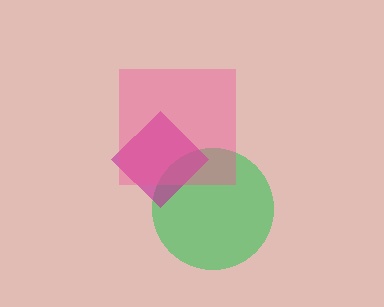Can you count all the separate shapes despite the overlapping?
Yes, there are 3 separate shapes.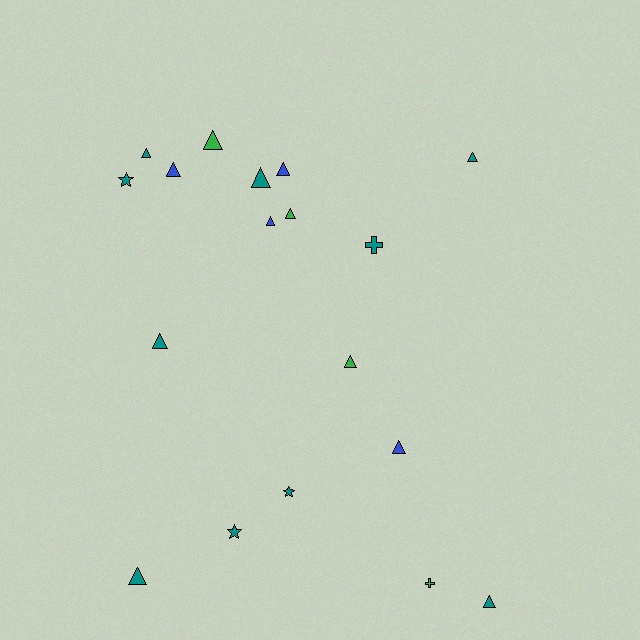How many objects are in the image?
There are 18 objects.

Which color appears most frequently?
Teal, with 10 objects.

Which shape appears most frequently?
Triangle, with 13 objects.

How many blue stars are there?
There are no blue stars.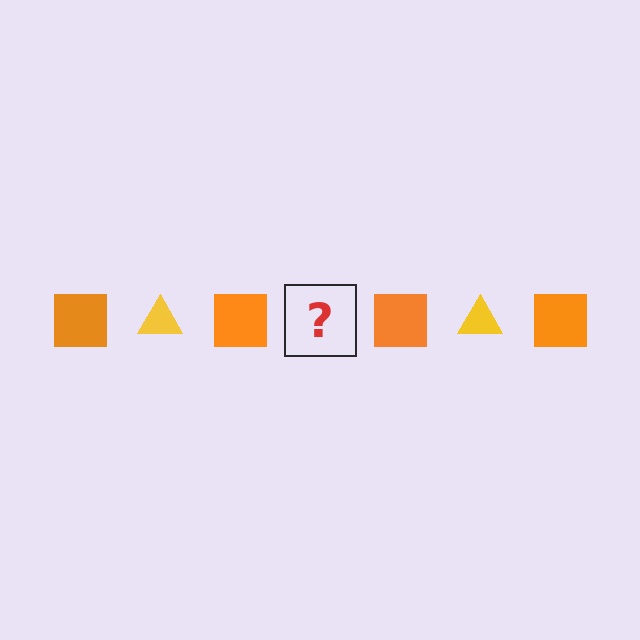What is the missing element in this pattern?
The missing element is a yellow triangle.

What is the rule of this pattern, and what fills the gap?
The rule is that the pattern alternates between orange square and yellow triangle. The gap should be filled with a yellow triangle.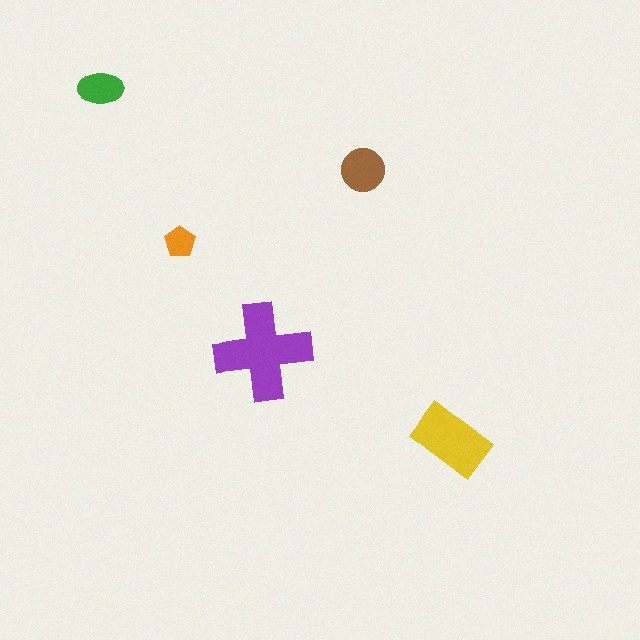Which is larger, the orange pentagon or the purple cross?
The purple cross.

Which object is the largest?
The purple cross.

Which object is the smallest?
The orange pentagon.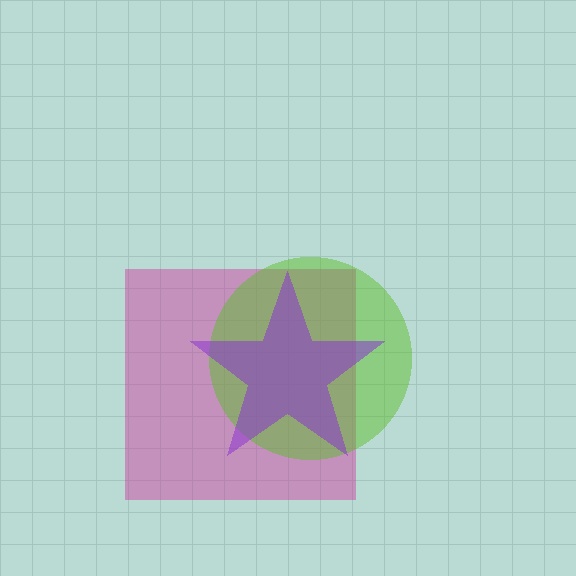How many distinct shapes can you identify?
There are 3 distinct shapes: a magenta square, a lime circle, a purple star.